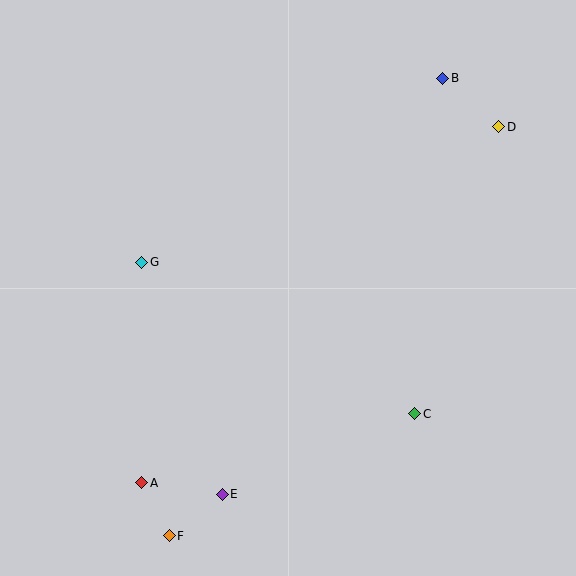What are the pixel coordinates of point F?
Point F is at (169, 536).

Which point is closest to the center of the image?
Point G at (142, 262) is closest to the center.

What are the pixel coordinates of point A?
Point A is at (142, 483).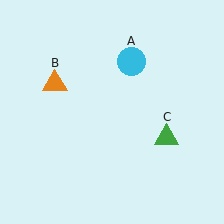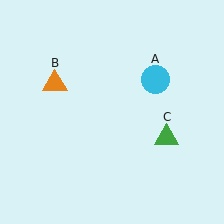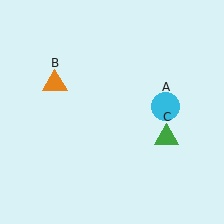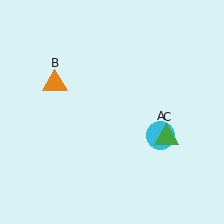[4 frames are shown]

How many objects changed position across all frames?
1 object changed position: cyan circle (object A).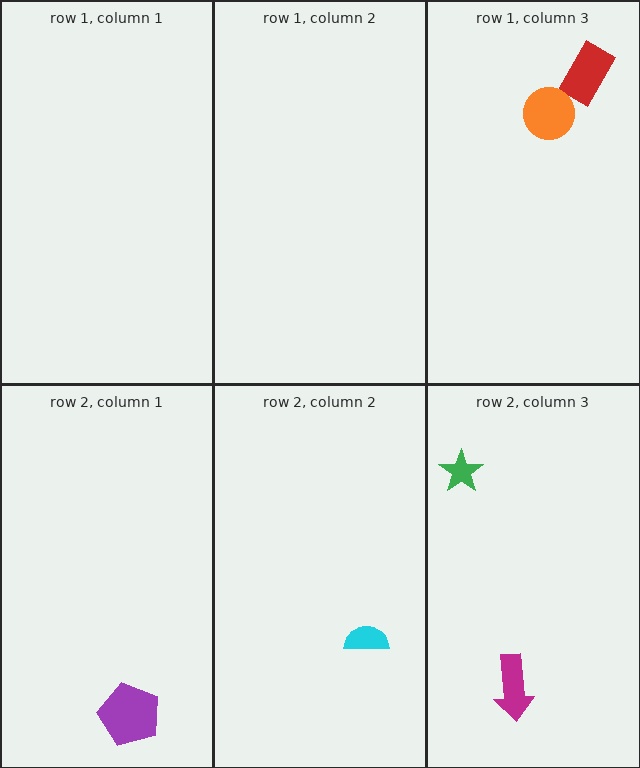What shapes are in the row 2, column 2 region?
The cyan semicircle.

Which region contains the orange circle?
The row 1, column 3 region.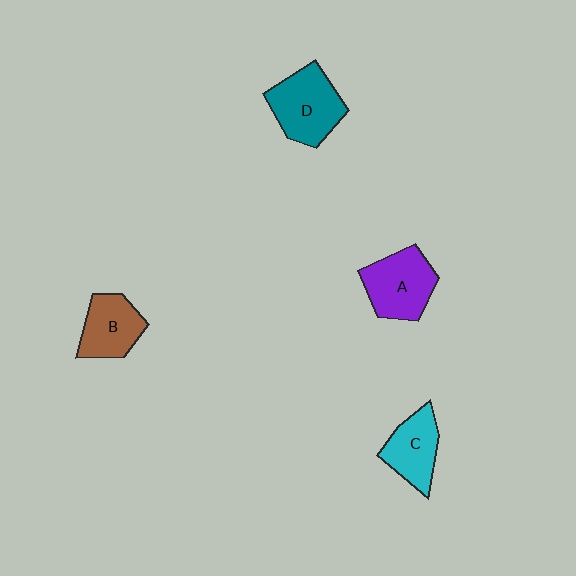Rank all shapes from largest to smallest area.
From largest to smallest: D (teal), A (purple), C (cyan), B (brown).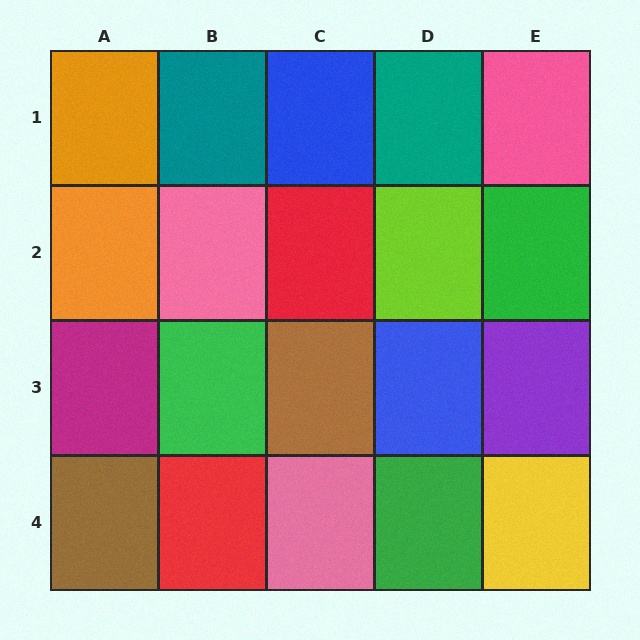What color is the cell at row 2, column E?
Green.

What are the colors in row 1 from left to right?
Orange, teal, blue, teal, pink.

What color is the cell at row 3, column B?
Green.